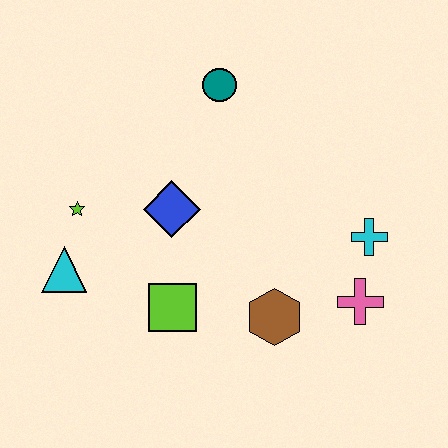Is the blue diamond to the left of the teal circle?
Yes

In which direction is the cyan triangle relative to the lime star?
The cyan triangle is below the lime star.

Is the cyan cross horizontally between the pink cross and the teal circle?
No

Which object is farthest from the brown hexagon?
The teal circle is farthest from the brown hexagon.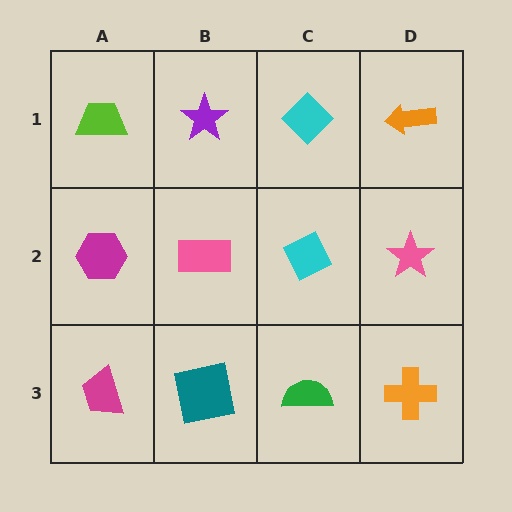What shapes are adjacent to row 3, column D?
A pink star (row 2, column D), a green semicircle (row 3, column C).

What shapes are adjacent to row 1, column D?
A pink star (row 2, column D), a cyan diamond (row 1, column C).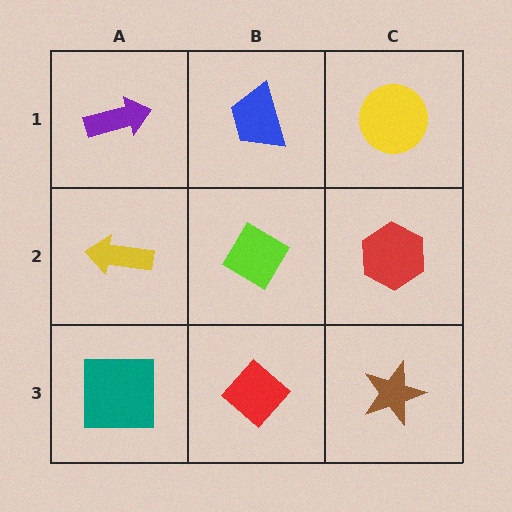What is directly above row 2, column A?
A purple arrow.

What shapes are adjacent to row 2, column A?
A purple arrow (row 1, column A), a teal square (row 3, column A), a lime diamond (row 2, column B).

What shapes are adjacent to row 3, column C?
A red hexagon (row 2, column C), a red diamond (row 3, column B).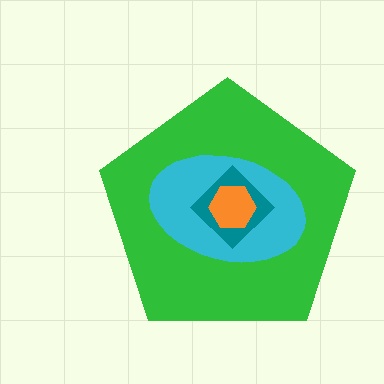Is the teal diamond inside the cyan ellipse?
Yes.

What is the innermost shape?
The orange hexagon.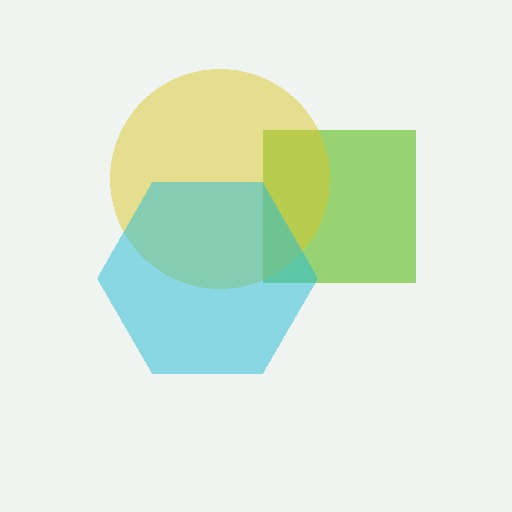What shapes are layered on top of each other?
The layered shapes are: a lime square, a yellow circle, a cyan hexagon.